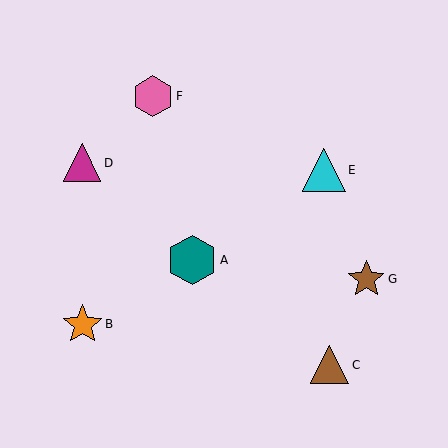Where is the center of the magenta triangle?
The center of the magenta triangle is at (82, 163).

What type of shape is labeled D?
Shape D is a magenta triangle.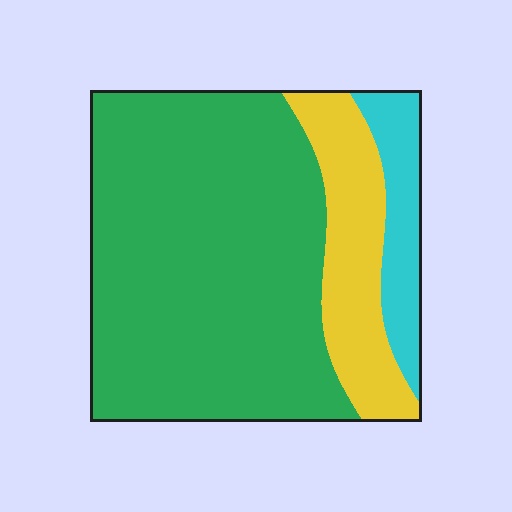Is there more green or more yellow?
Green.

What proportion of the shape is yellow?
Yellow covers roughly 20% of the shape.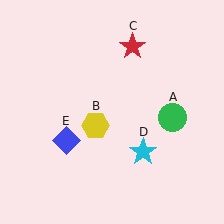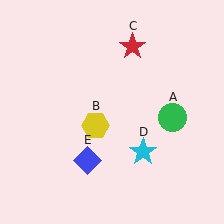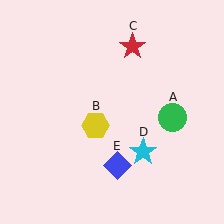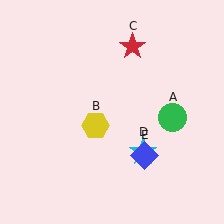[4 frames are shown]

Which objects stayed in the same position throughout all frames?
Green circle (object A) and yellow hexagon (object B) and red star (object C) and cyan star (object D) remained stationary.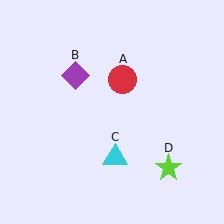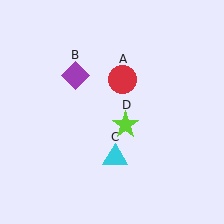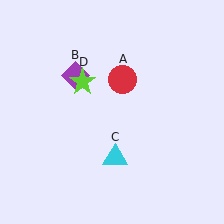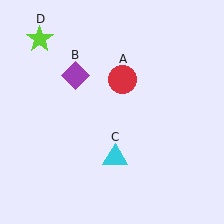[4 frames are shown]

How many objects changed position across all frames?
1 object changed position: lime star (object D).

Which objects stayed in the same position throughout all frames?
Red circle (object A) and purple diamond (object B) and cyan triangle (object C) remained stationary.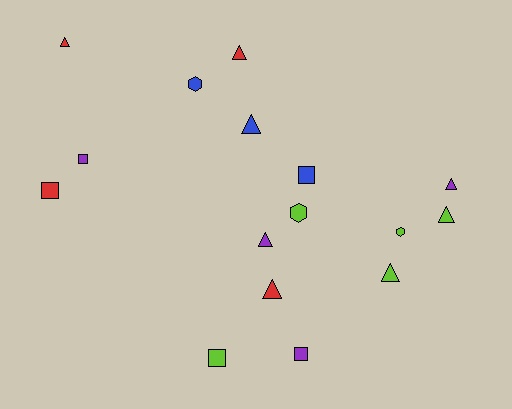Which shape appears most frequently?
Triangle, with 8 objects.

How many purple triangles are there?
There are 2 purple triangles.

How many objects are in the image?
There are 16 objects.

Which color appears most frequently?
Lime, with 5 objects.